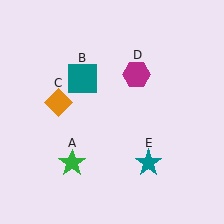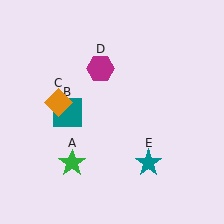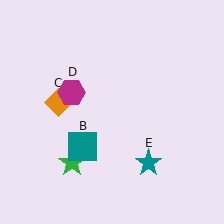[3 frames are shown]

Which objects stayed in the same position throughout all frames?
Green star (object A) and orange diamond (object C) and teal star (object E) remained stationary.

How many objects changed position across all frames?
2 objects changed position: teal square (object B), magenta hexagon (object D).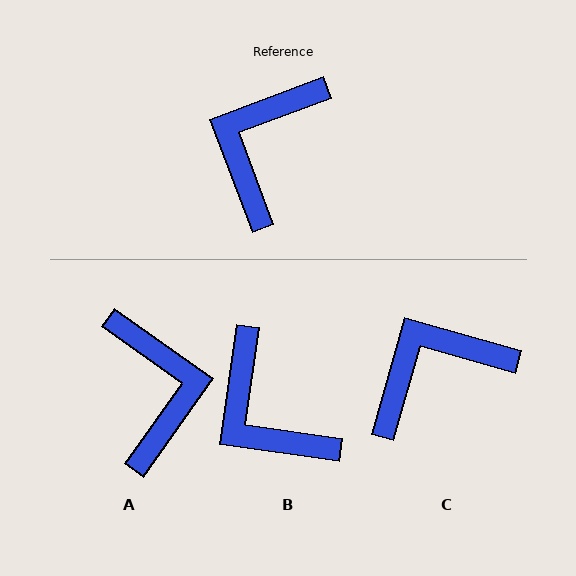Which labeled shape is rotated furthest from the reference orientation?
A, about 146 degrees away.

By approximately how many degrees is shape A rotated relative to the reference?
Approximately 146 degrees clockwise.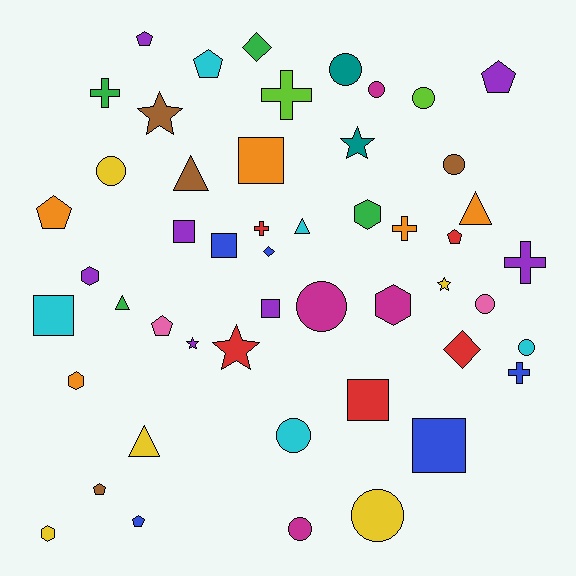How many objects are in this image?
There are 50 objects.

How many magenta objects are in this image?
There are 4 magenta objects.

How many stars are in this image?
There are 5 stars.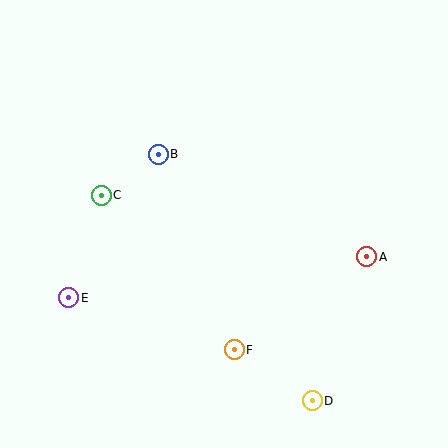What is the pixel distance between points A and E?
The distance between A and E is 301 pixels.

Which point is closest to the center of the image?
Point B at (158, 154) is closest to the center.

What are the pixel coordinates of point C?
Point C is at (101, 195).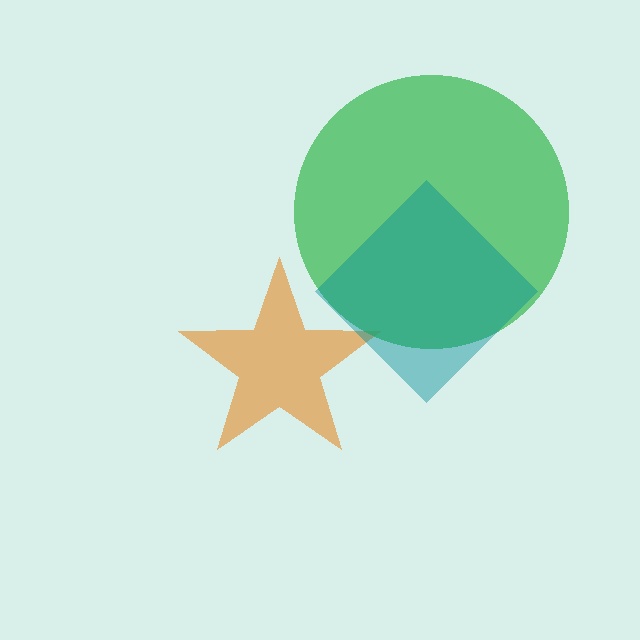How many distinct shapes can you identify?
There are 3 distinct shapes: an orange star, a green circle, a teal diamond.